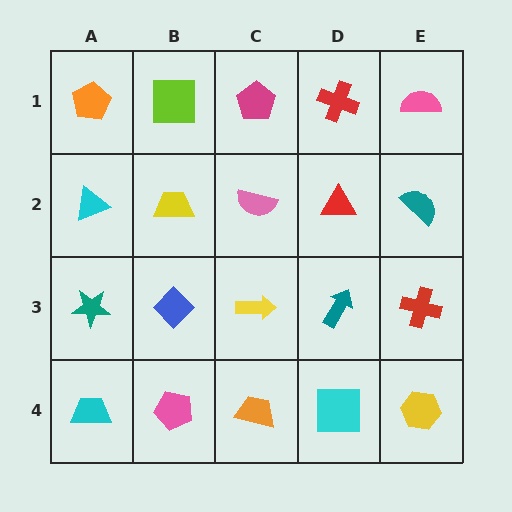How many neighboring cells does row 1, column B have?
3.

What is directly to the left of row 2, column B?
A cyan triangle.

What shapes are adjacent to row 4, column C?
A yellow arrow (row 3, column C), a pink pentagon (row 4, column B), a cyan square (row 4, column D).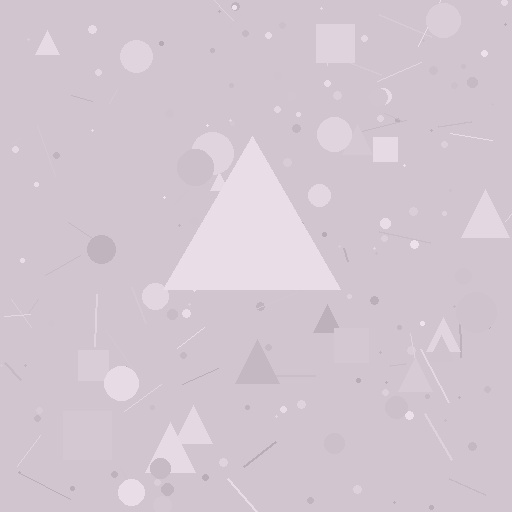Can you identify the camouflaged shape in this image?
The camouflaged shape is a triangle.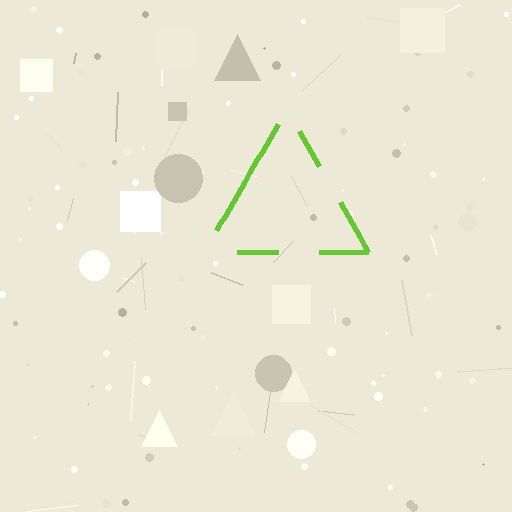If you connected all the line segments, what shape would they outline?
They would outline a triangle.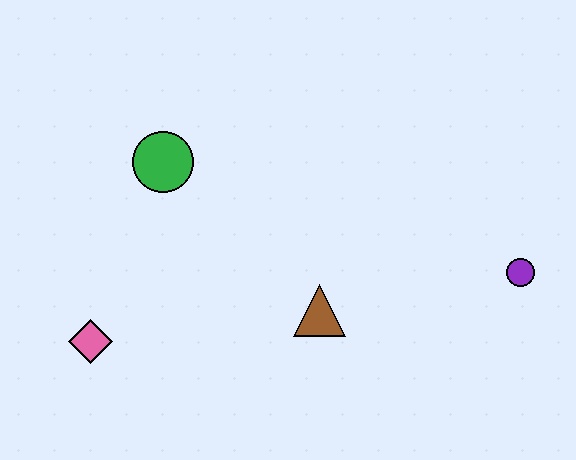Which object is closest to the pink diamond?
The green circle is closest to the pink diamond.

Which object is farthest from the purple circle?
The pink diamond is farthest from the purple circle.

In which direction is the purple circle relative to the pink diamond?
The purple circle is to the right of the pink diamond.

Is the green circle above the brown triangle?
Yes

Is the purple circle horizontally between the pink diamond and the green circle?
No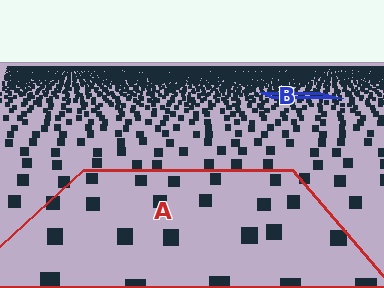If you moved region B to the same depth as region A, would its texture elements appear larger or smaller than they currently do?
They would appear larger. At a closer depth, the same texture elements are projected at a bigger on-screen size.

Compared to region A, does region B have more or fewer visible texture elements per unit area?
Region B has more texture elements per unit area — they are packed more densely because it is farther away.